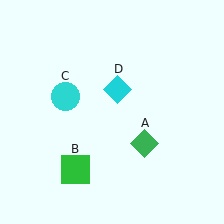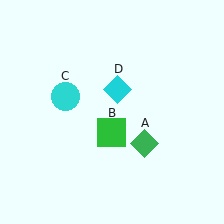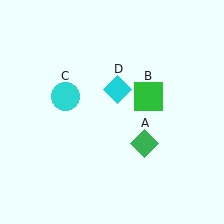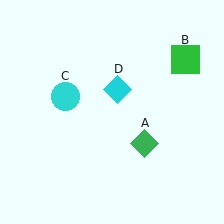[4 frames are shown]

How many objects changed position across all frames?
1 object changed position: green square (object B).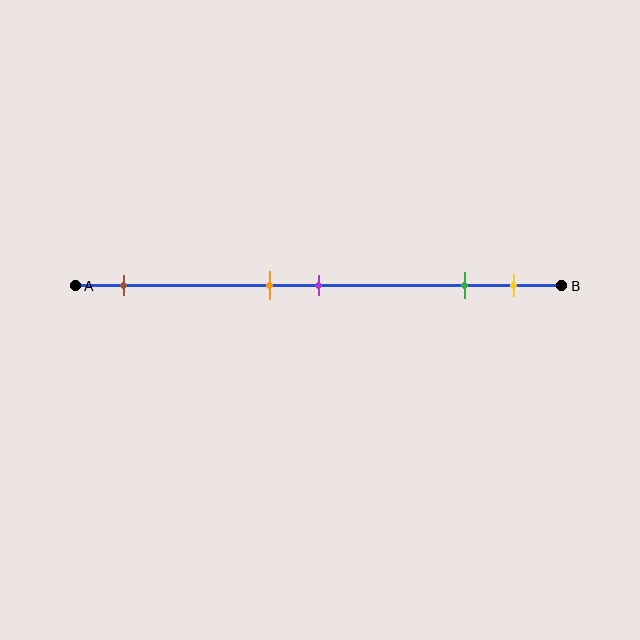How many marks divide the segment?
There are 5 marks dividing the segment.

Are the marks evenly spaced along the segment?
No, the marks are not evenly spaced.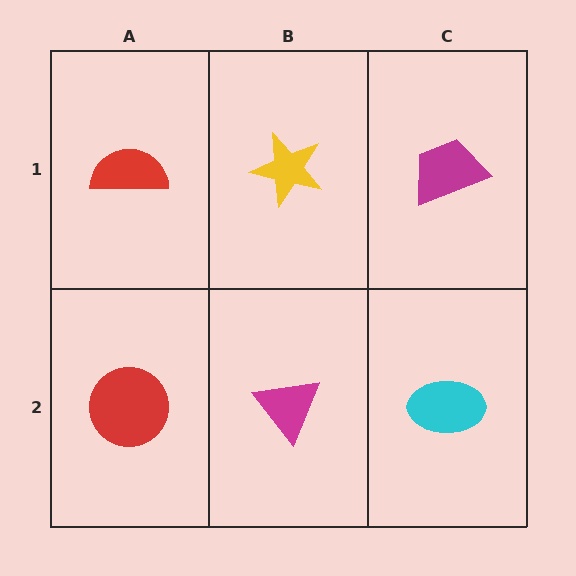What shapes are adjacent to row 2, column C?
A magenta trapezoid (row 1, column C), a magenta triangle (row 2, column B).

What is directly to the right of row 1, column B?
A magenta trapezoid.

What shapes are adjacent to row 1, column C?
A cyan ellipse (row 2, column C), a yellow star (row 1, column B).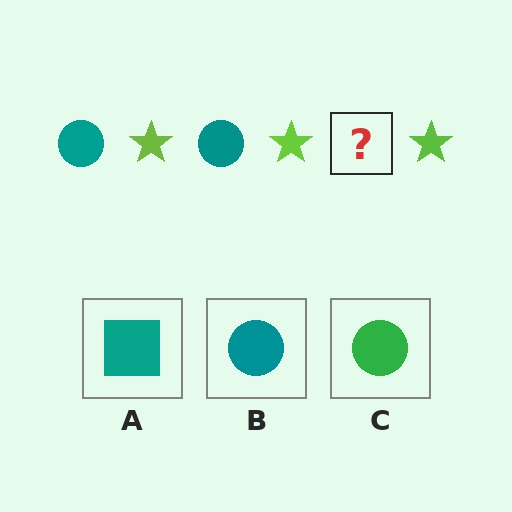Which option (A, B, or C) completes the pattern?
B.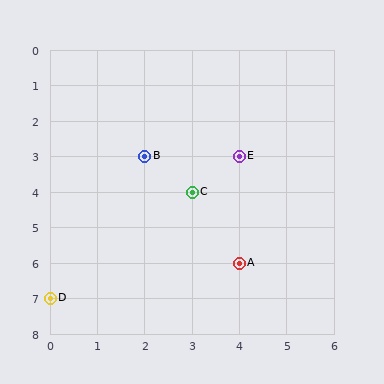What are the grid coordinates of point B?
Point B is at grid coordinates (2, 3).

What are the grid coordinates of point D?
Point D is at grid coordinates (0, 7).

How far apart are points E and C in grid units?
Points E and C are 1 column and 1 row apart (about 1.4 grid units diagonally).